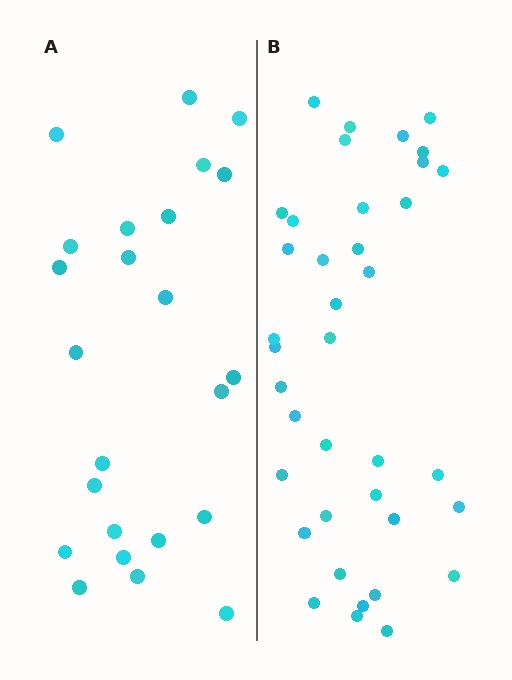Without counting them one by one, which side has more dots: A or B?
Region B (the right region) has more dots.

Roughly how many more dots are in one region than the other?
Region B has approximately 15 more dots than region A.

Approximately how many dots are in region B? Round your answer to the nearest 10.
About 40 dots. (The exact count is 38, which rounds to 40.)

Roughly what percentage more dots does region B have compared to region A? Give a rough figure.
About 60% more.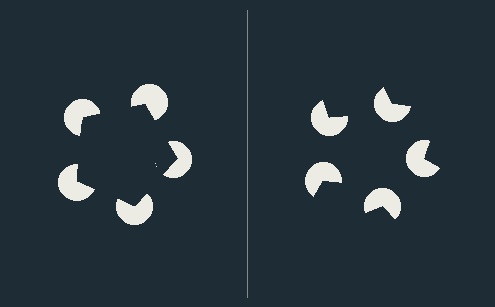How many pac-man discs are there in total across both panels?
10 — 5 on each side.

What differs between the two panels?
The pac-man discs are positioned identically on both sides; only the wedge orientations differ. On the left they align to a pentagon; on the right they are misaligned.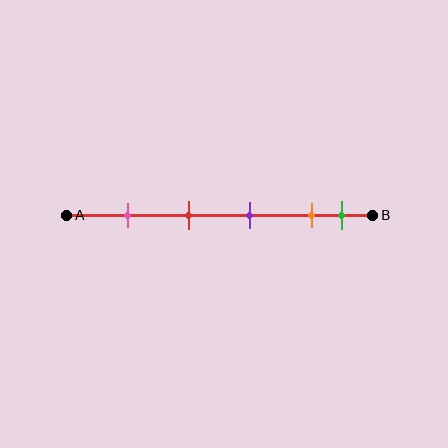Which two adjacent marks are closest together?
The orange and green marks are the closest adjacent pair.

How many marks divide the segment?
There are 5 marks dividing the segment.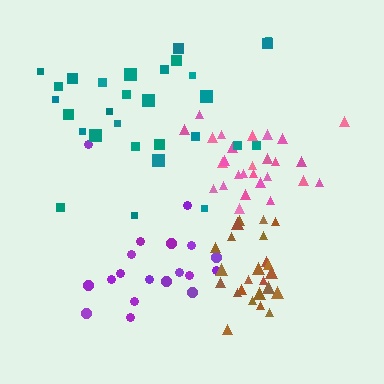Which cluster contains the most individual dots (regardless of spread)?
Teal (29).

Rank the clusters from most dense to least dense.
brown, pink, purple, teal.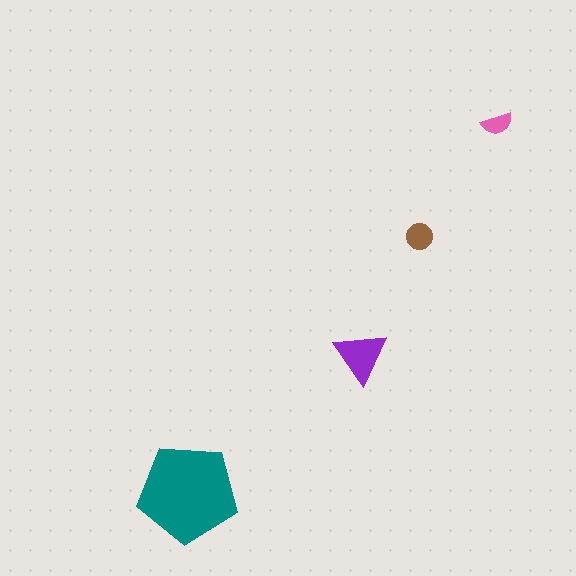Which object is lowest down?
The teal pentagon is bottommost.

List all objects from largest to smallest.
The teal pentagon, the purple triangle, the brown circle, the pink semicircle.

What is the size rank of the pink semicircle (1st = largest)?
4th.